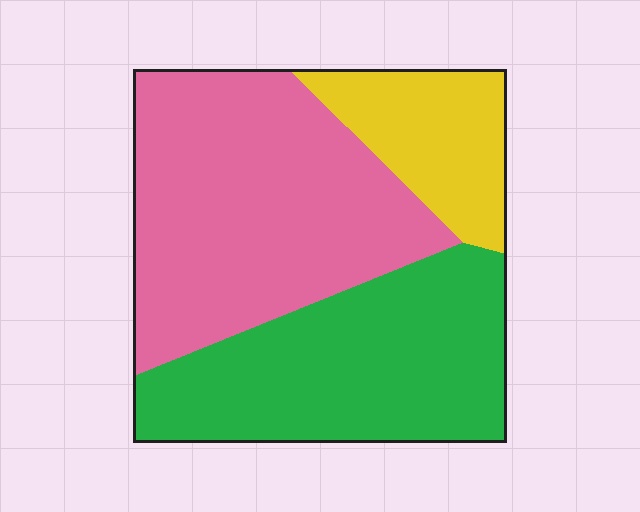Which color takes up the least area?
Yellow, at roughly 15%.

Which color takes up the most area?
Pink, at roughly 45%.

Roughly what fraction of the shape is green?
Green covers about 40% of the shape.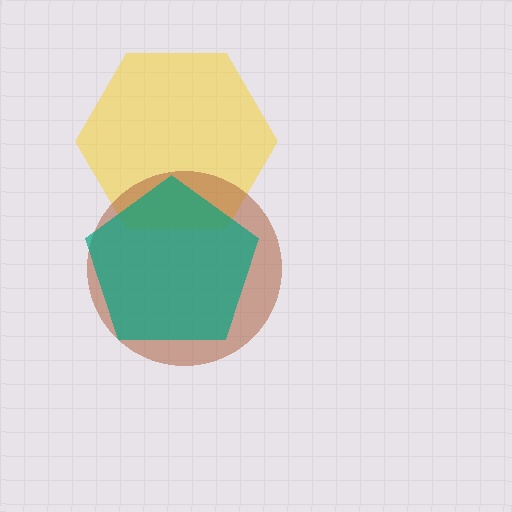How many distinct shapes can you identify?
There are 3 distinct shapes: a yellow hexagon, a brown circle, a teal pentagon.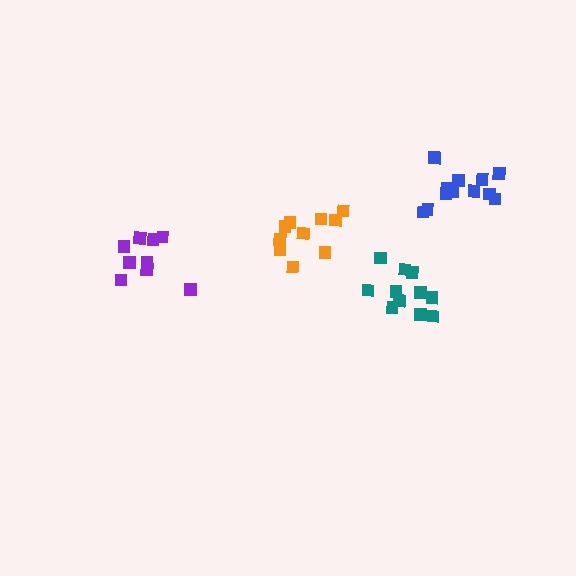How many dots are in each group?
Group 1: 11 dots, Group 2: 9 dots, Group 3: 12 dots, Group 4: 10 dots (42 total).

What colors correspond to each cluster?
The clusters are colored: teal, purple, blue, orange.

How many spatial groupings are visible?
There are 4 spatial groupings.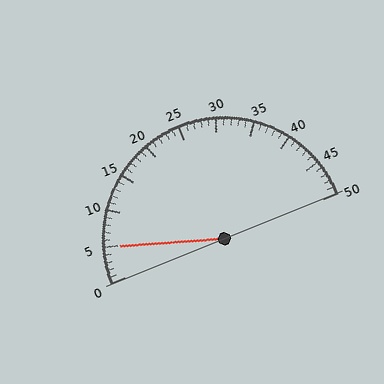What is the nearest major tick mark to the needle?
The nearest major tick mark is 5.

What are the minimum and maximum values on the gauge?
The gauge ranges from 0 to 50.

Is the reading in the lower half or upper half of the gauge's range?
The reading is in the lower half of the range (0 to 50).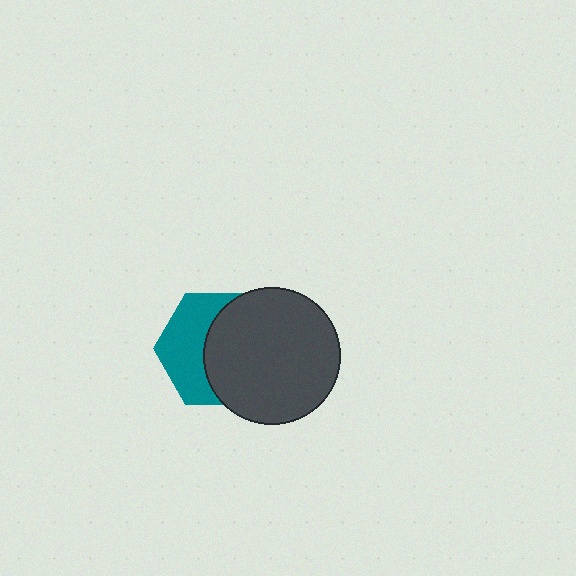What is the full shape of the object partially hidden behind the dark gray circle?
The partially hidden object is a teal hexagon.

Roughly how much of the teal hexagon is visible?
A small part of it is visible (roughly 44%).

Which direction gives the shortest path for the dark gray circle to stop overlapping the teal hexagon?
Moving right gives the shortest separation.